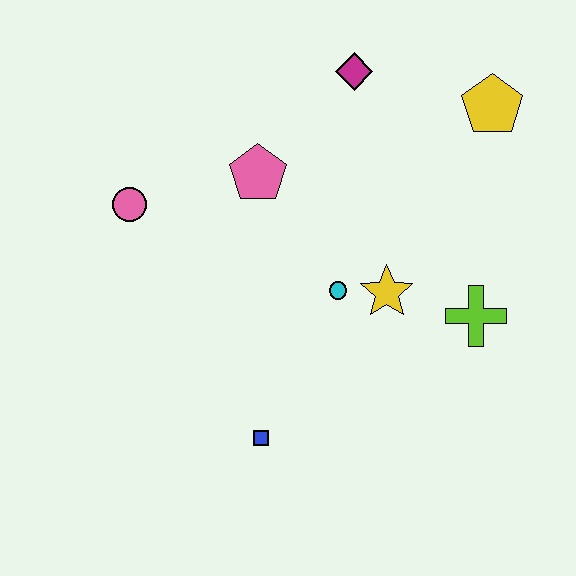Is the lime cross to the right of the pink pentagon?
Yes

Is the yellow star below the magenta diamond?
Yes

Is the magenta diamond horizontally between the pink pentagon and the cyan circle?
No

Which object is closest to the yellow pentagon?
The magenta diamond is closest to the yellow pentagon.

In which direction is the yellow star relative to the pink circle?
The yellow star is to the right of the pink circle.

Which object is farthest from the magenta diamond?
The blue square is farthest from the magenta diamond.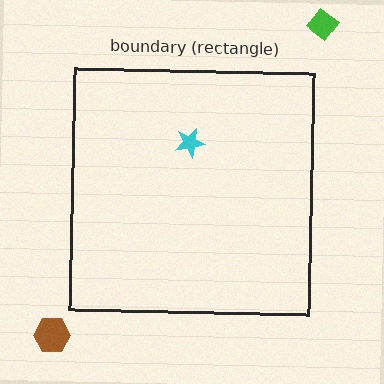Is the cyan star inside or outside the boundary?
Inside.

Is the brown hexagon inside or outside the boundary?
Outside.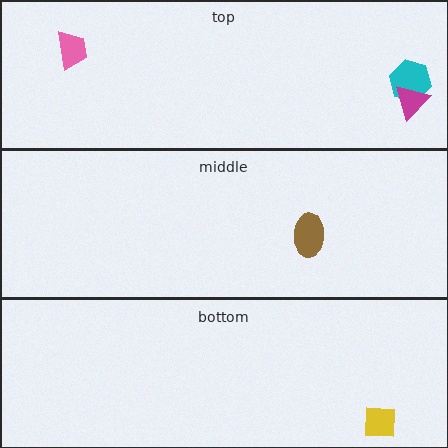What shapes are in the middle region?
The brown ellipse.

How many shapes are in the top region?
3.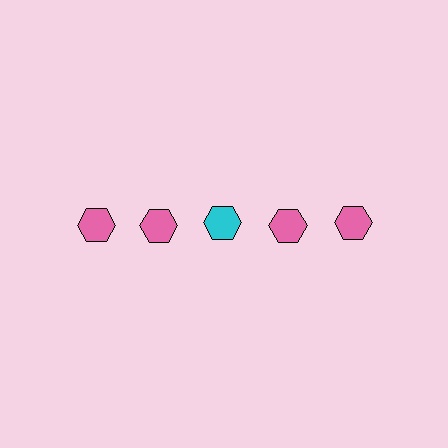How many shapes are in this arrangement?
There are 5 shapes arranged in a grid pattern.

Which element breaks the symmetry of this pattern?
The cyan hexagon in the top row, center column breaks the symmetry. All other shapes are pink hexagons.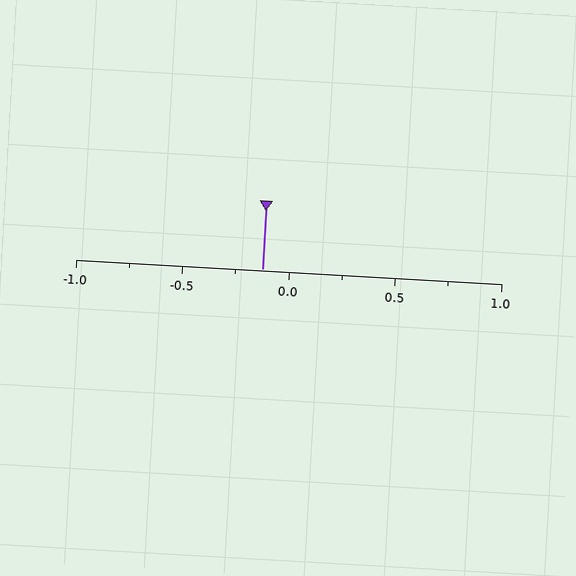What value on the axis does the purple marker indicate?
The marker indicates approximately -0.12.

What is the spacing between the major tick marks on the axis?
The major ticks are spaced 0.5 apart.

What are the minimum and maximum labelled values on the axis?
The axis runs from -1.0 to 1.0.